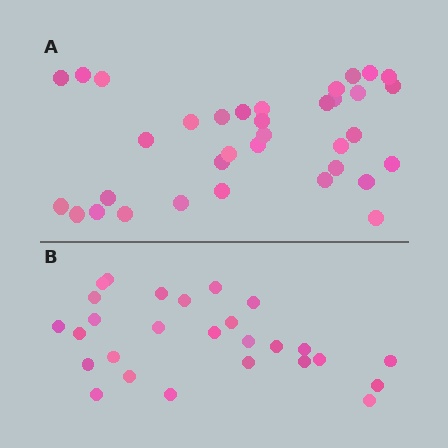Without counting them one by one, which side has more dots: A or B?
Region A (the top region) has more dots.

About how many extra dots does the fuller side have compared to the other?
Region A has roughly 8 or so more dots than region B.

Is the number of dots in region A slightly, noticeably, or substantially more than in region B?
Region A has noticeably more, but not dramatically so. The ratio is roughly 1.3 to 1.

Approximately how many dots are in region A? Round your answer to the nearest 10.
About 40 dots. (The exact count is 35, which rounds to 40.)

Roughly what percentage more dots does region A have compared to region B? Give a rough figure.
About 30% more.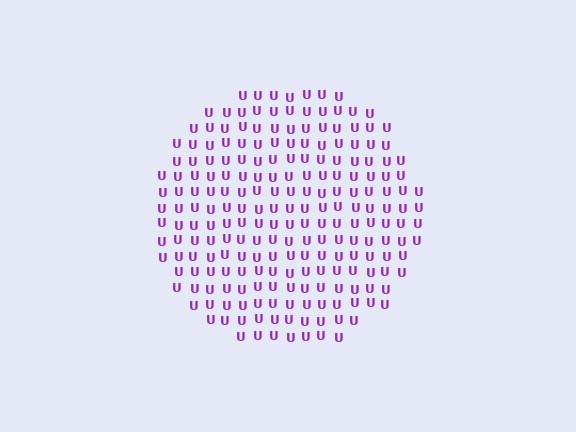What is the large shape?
The large shape is a circle.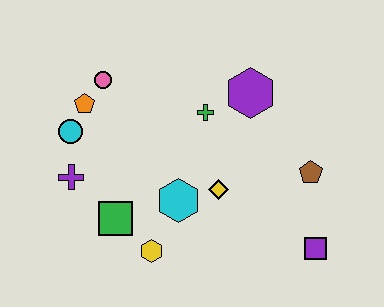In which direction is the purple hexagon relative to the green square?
The purple hexagon is to the right of the green square.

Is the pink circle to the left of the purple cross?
No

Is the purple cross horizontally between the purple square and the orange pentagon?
No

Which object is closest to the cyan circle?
The orange pentagon is closest to the cyan circle.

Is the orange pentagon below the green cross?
No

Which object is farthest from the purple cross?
The purple square is farthest from the purple cross.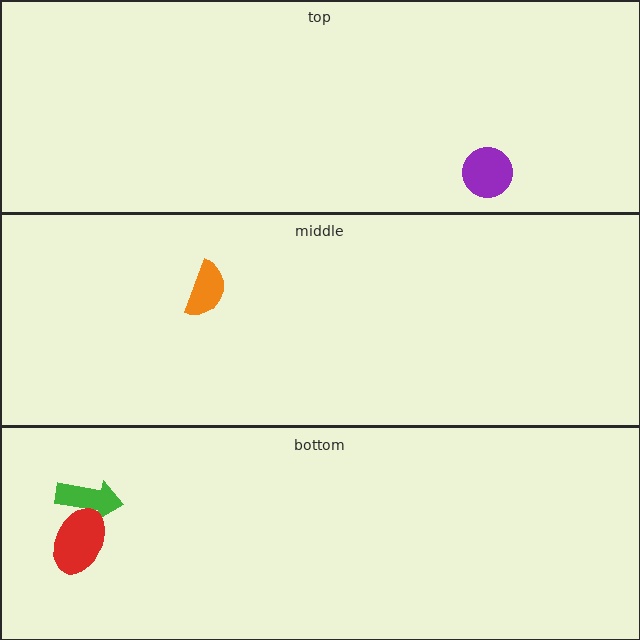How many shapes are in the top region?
1.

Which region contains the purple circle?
The top region.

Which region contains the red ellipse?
The bottom region.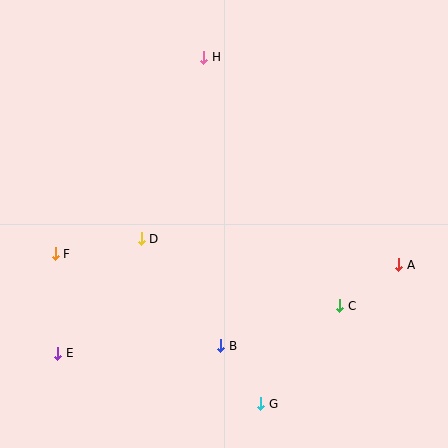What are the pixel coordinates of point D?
Point D is at (141, 239).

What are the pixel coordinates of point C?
Point C is at (340, 306).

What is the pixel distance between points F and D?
The distance between F and D is 88 pixels.